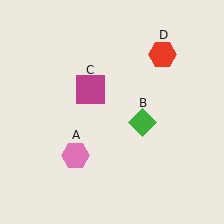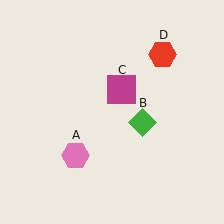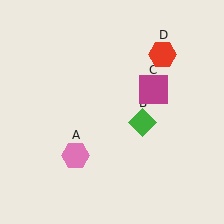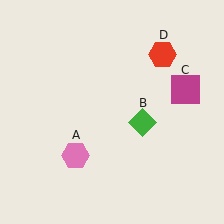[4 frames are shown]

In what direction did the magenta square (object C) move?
The magenta square (object C) moved right.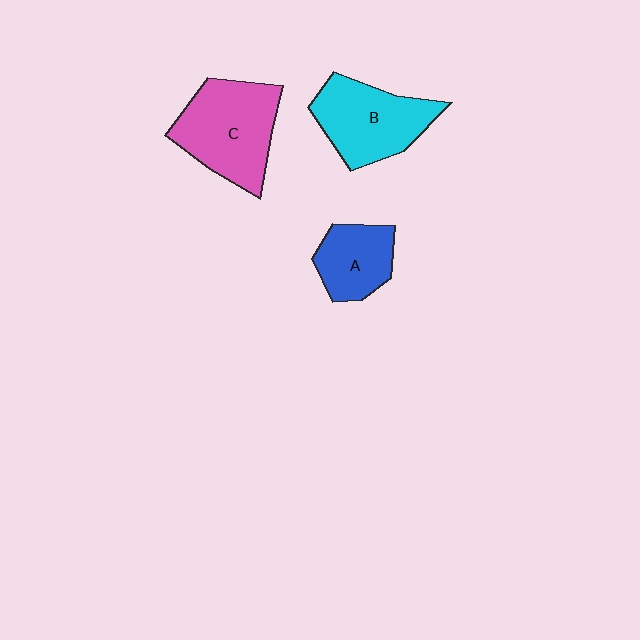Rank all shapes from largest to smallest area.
From largest to smallest: C (pink), B (cyan), A (blue).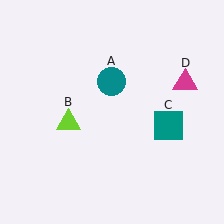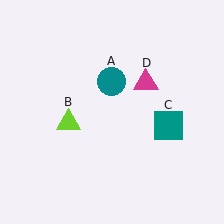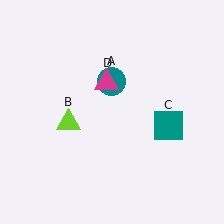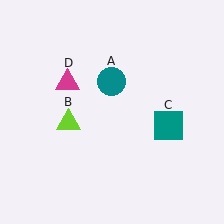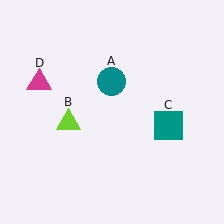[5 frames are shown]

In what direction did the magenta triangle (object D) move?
The magenta triangle (object D) moved left.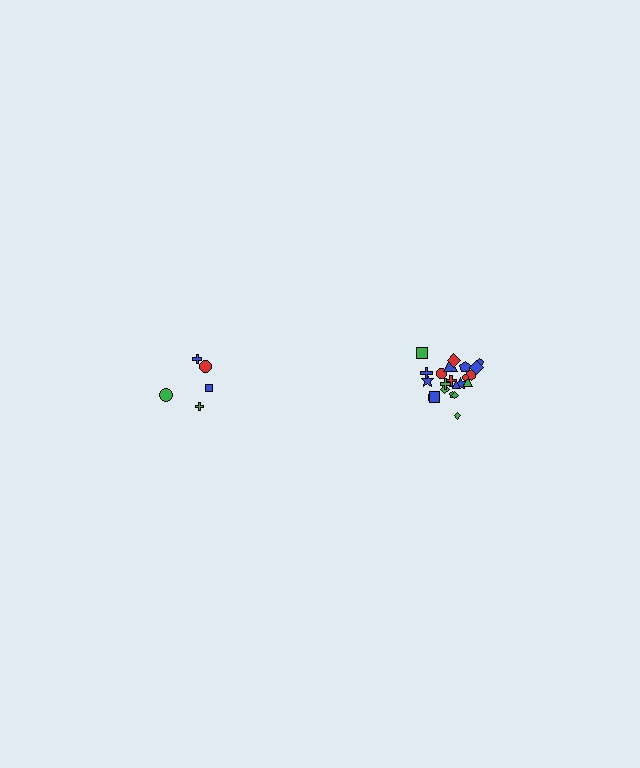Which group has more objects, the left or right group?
The right group.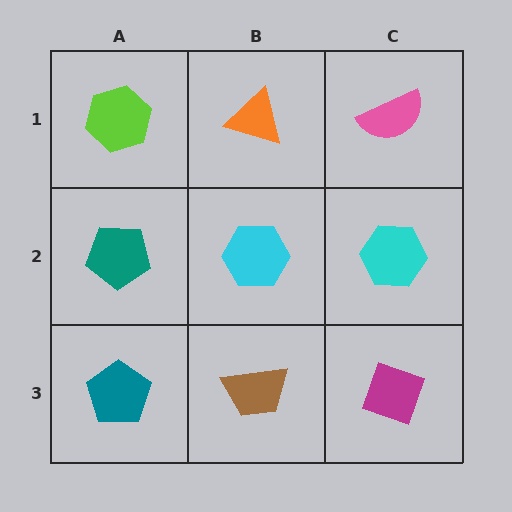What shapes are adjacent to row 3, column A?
A teal pentagon (row 2, column A), a brown trapezoid (row 3, column B).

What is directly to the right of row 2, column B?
A cyan hexagon.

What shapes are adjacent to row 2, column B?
An orange triangle (row 1, column B), a brown trapezoid (row 3, column B), a teal pentagon (row 2, column A), a cyan hexagon (row 2, column C).